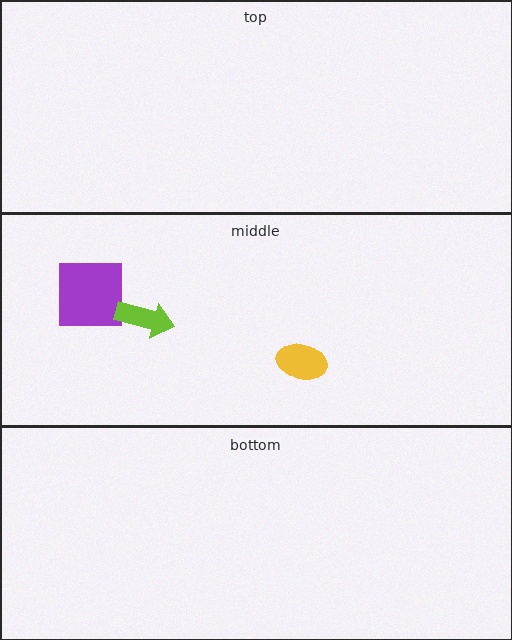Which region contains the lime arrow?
The middle region.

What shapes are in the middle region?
The purple square, the yellow ellipse, the lime arrow.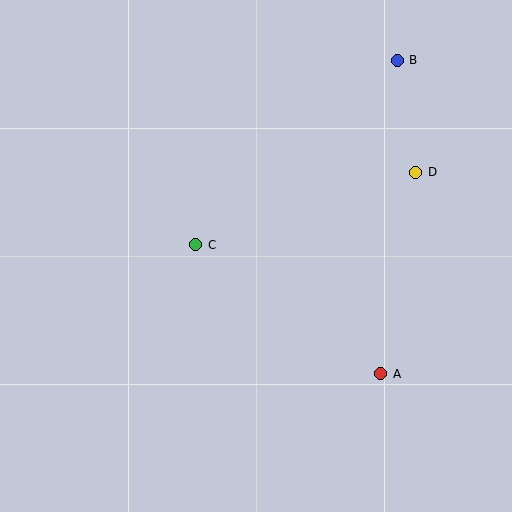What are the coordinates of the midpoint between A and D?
The midpoint between A and D is at (398, 273).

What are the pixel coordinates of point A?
Point A is at (381, 374).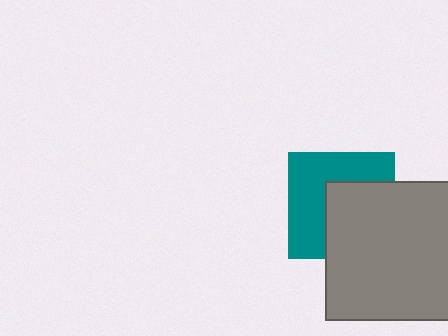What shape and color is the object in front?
The object in front is a gray rectangle.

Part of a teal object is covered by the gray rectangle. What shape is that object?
It is a square.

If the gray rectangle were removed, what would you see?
You would see the complete teal square.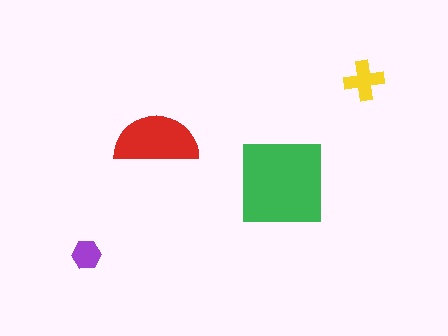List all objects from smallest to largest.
The purple hexagon, the yellow cross, the red semicircle, the green square.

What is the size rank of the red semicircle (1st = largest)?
2nd.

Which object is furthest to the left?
The purple hexagon is leftmost.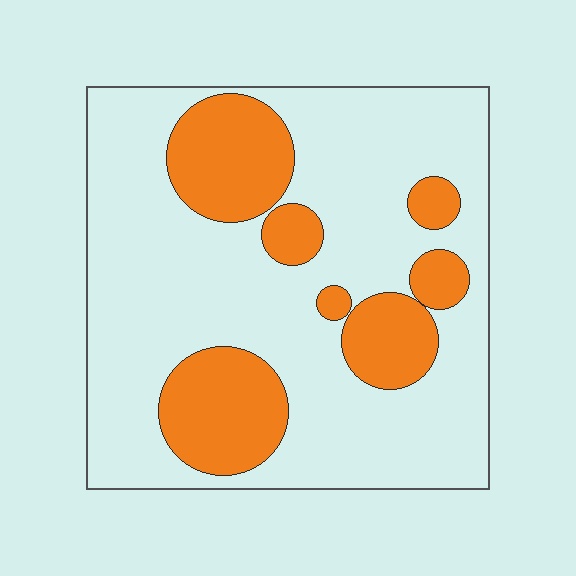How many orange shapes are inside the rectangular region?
7.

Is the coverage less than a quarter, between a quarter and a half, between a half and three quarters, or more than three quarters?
Between a quarter and a half.